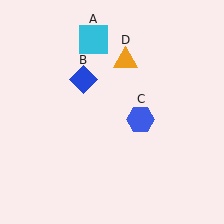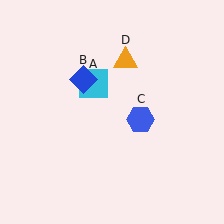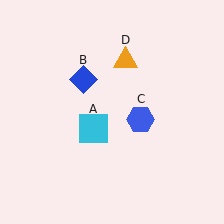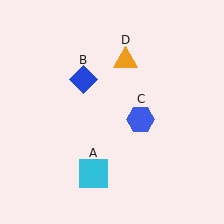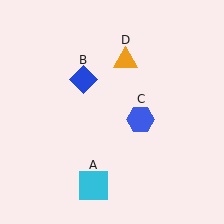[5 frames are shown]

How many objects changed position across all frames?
1 object changed position: cyan square (object A).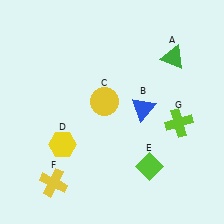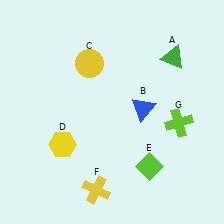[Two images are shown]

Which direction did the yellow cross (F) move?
The yellow cross (F) moved right.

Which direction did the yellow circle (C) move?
The yellow circle (C) moved up.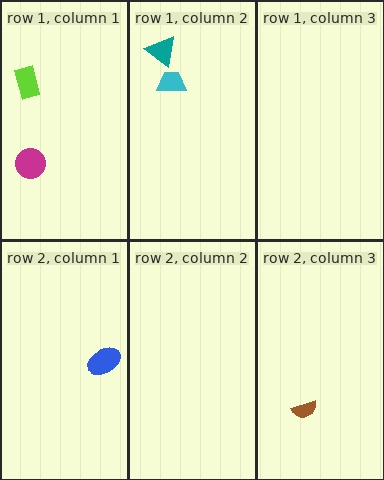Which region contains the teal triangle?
The row 1, column 2 region.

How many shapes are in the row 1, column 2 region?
2.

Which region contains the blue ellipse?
The row 2, column 1 region.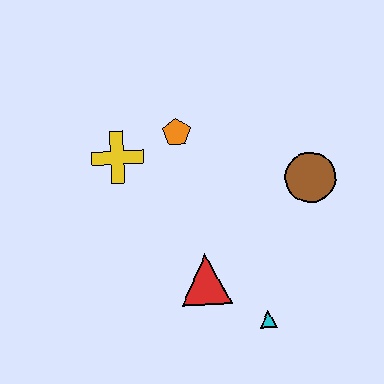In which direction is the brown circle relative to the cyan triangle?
The brown circle is above the cyan triangle.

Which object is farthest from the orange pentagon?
The cyan triangle is farthest from the orange pentagon.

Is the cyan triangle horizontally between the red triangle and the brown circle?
Yes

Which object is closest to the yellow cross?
The orange pentagon is closest to the yellow cross.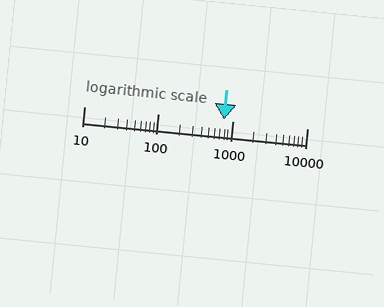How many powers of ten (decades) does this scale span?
The scale spans 3 decades, from 10 to 10000.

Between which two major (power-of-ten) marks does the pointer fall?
The pointer is between 100 and 1000.